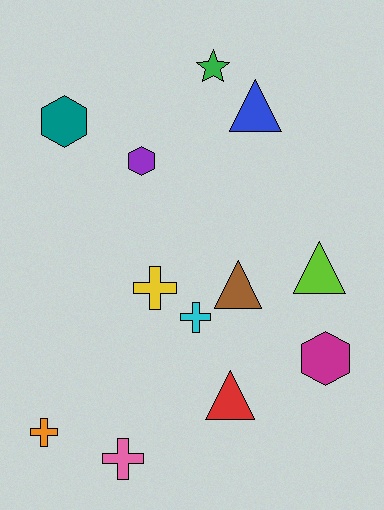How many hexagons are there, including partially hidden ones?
There are 3 hexagons.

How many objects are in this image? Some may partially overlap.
There are 12 objects.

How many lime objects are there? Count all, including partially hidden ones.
There is 1 lime object.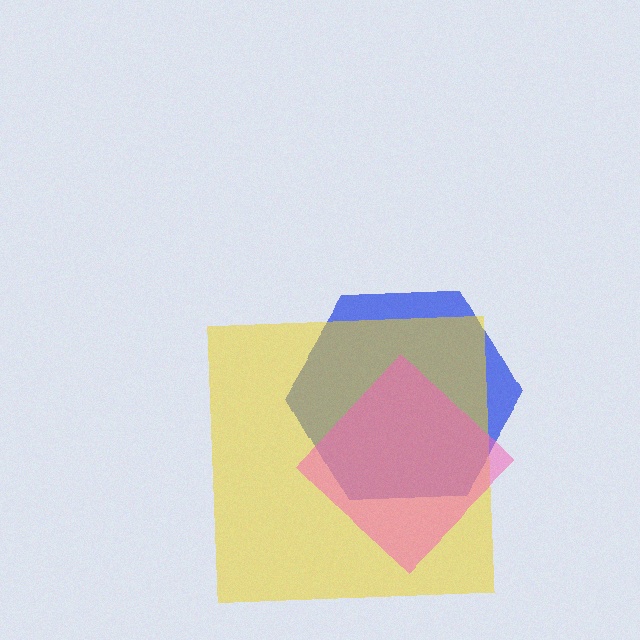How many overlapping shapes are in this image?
There are 3 overlapping shapes in the image.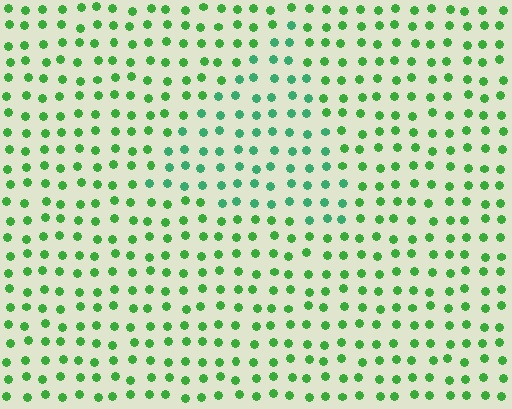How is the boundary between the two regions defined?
The boundary is defined purely by a slight shift in hue (about 29 degrees). Spacing, size, and orientation are identical on both sides.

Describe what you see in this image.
The image is filled with small green elements in a uniform arrangement. A triangle-shaped region is visible where the elements are tinted to a slightly different hue, forming a subtle color boundary.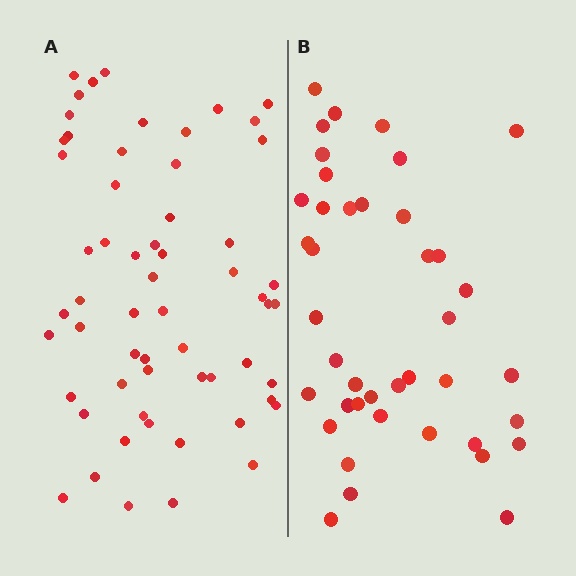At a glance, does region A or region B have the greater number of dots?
Region A (the left region) has more dots.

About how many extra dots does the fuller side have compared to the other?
Region A has approximately 20 more dots than region B.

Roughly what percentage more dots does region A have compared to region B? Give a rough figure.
About 45% more.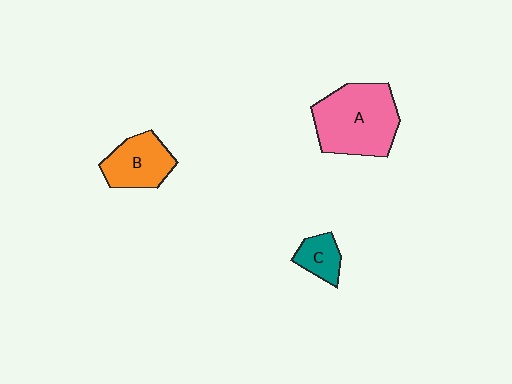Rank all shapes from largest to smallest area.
From largest to smallest: A (pink), B (orange), C (teal).